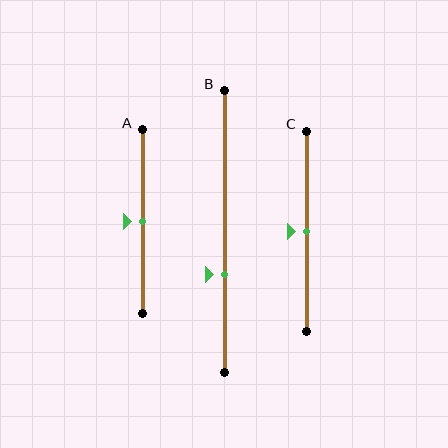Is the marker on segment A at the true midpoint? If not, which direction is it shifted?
Yes, the marker on segment A is at the true midpoint.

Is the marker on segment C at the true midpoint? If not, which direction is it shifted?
Yes, the marker on segment C is at the true midpoint.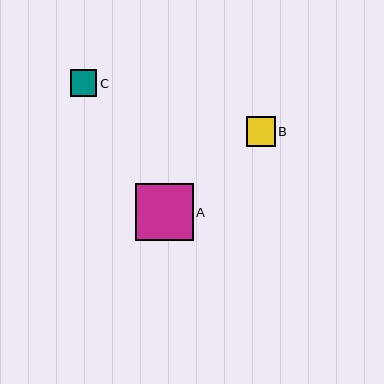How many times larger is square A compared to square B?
Square A is approximately 2.0 times the size of square B.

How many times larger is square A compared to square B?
Square A is approximately 2.0 times the size of square B.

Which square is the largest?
Square A is the largest with a size of approximately 57 pixels.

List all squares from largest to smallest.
From largest to smallest: A, B, C.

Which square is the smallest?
Square C is the smallest with a size of approximately 27 pixels.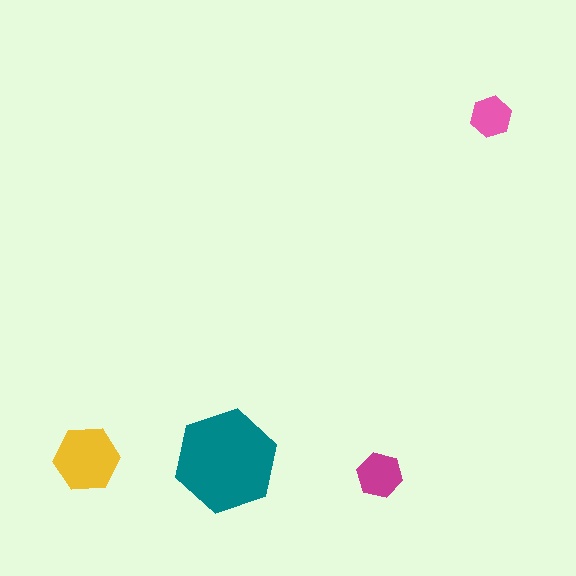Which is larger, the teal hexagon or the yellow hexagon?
The teal one.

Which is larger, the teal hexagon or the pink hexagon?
The teal one.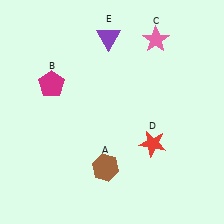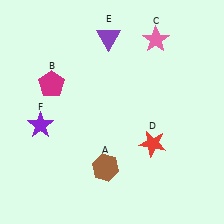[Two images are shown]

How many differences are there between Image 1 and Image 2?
There is 1 difference between the two images.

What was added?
A purple star (F) was added in Image 2.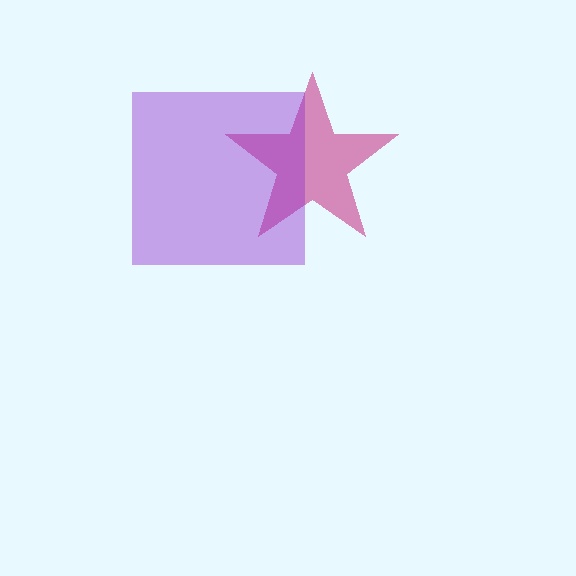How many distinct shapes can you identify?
There are 2 distinct shapes: a magenta star, a purple square.